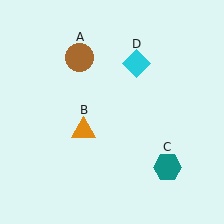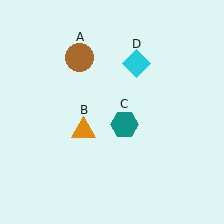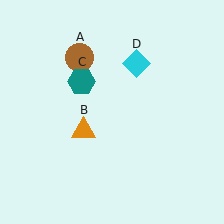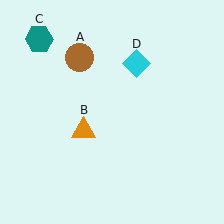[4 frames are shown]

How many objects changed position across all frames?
1 object changed position: teal hexagon (object C).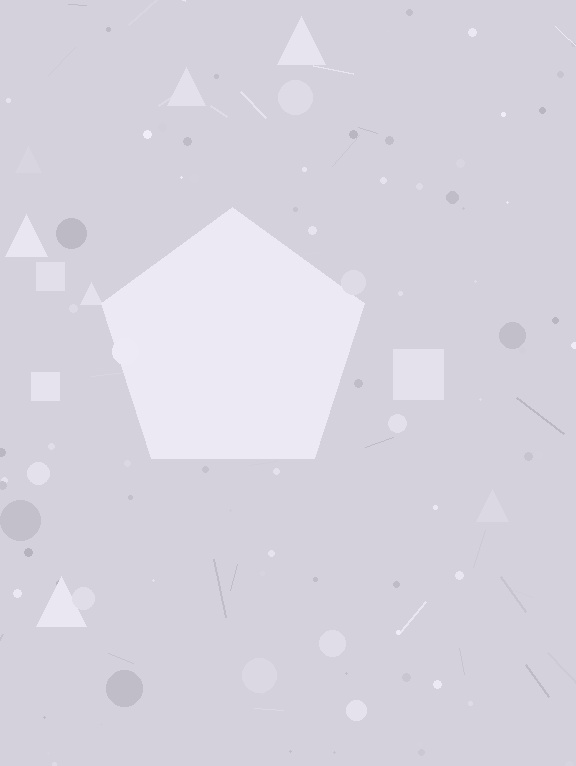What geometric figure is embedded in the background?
A pentagon is embedded in the background.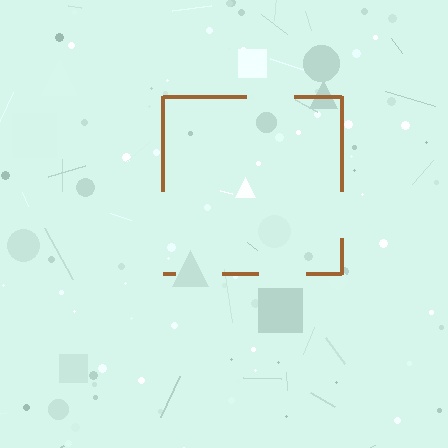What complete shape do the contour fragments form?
The contour fragments form a square.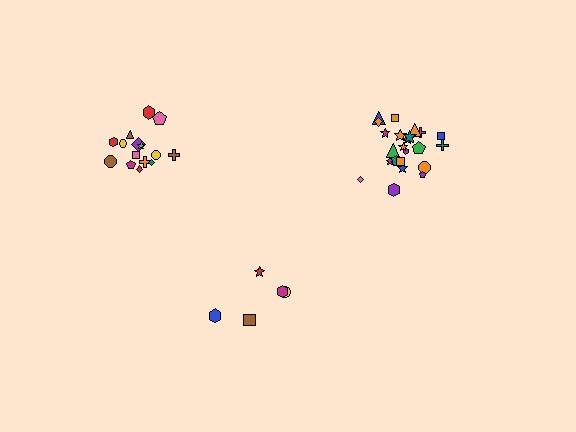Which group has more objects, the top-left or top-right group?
The top-right group.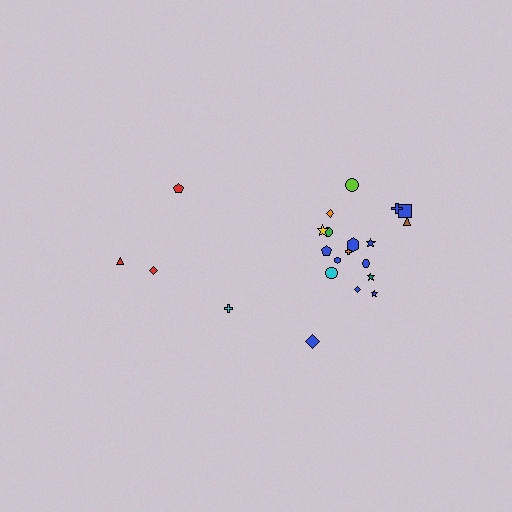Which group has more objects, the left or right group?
The right group.